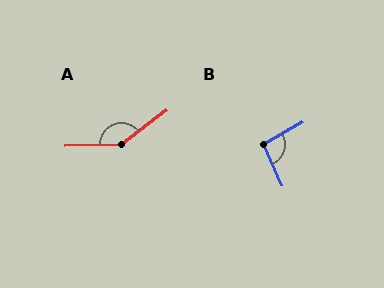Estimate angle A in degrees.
Approximately 144 degrees.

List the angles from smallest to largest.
B (96°), A (144°).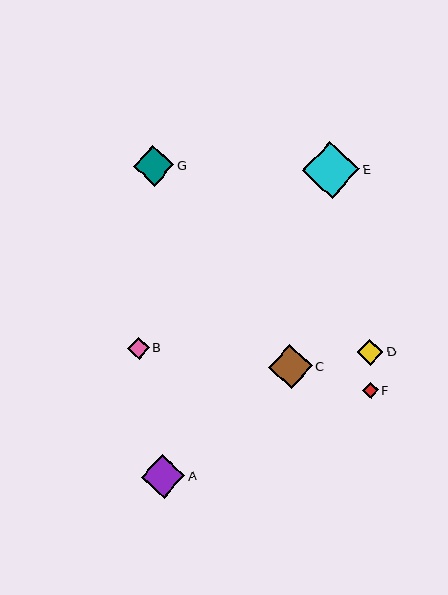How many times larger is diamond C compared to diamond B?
Diamond C is approximately 2.0 times the size of diamond B.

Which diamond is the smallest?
Diamond F is the smallest with a size of approximately 16 pixels.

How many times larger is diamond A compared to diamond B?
Diamond A is approximately 2.0 times the size of diamond B.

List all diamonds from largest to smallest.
From largest to smallest: E, C, A, G, D, B, F.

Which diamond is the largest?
Diamond E is the largest with a size of approximately 58 pixels.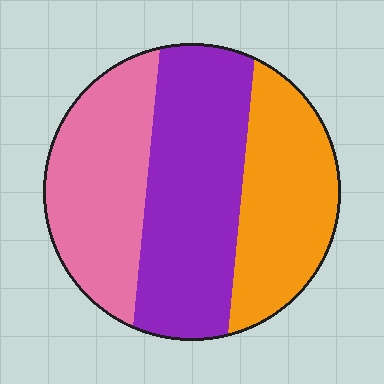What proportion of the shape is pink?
Pink takes up about one third (1/3) of the shape.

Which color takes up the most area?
Purple, at roughly 40%.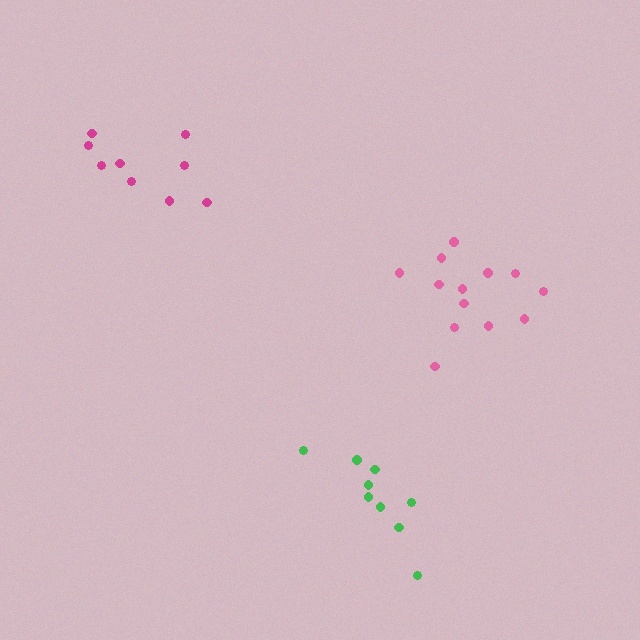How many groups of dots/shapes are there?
There are 3 groups.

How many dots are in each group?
Group 1: 9 dots, Group 2: 9 dots, Group 3: 13 dots (31 total).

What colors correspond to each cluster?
The clusters are colored: green, magenta, pink.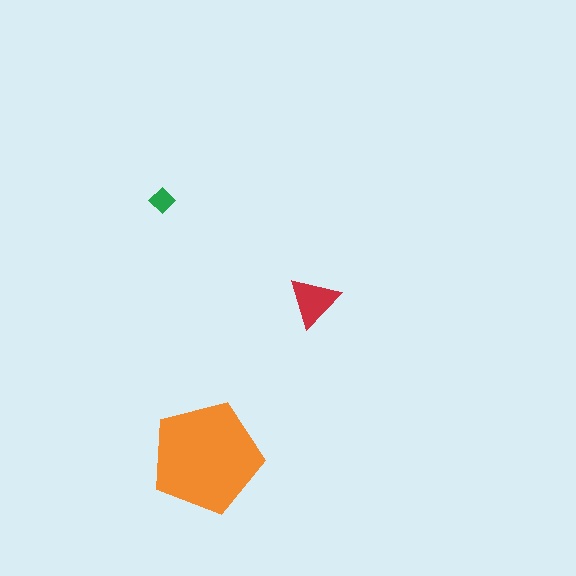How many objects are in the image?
There are 3 objects in the image.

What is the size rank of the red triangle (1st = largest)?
2nd.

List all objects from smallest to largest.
The green diamond, the red triangle, the orange pentagon.